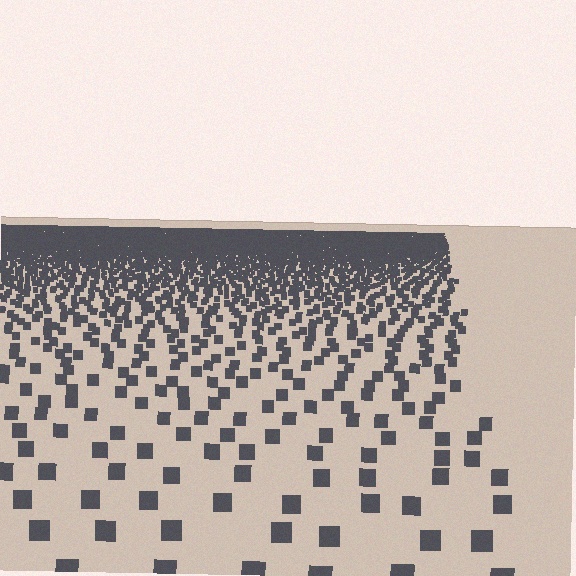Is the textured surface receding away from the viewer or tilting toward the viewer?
The surface is receding away from the viewer. Texture elements get smaller and denser toward the top.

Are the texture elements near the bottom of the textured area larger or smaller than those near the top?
Larger. Near the bottom, elements are closer to the viewer and appear at a bigger on-screen size.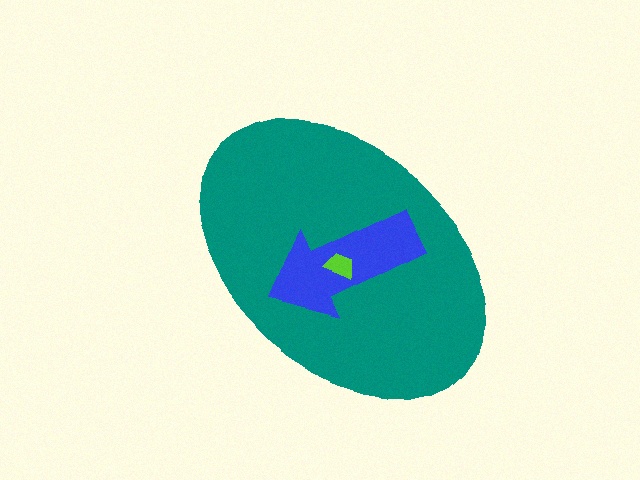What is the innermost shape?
The lime trapezoid.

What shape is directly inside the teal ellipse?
The blue arrow.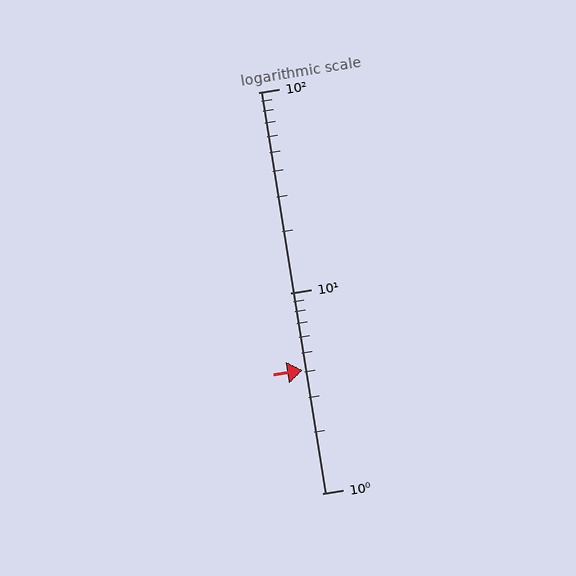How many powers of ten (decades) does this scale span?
The scale spans 2 decades, from 1 to 100.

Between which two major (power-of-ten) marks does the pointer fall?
The pointer is between 1 and 10.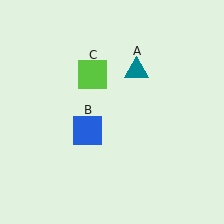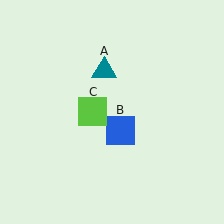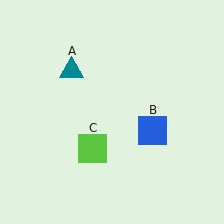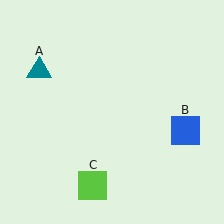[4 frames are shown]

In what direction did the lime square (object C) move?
The lime square (object C) moved down.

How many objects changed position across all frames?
3 objects changed position: teal triangle (object A), blue square (object B), lime square (object C).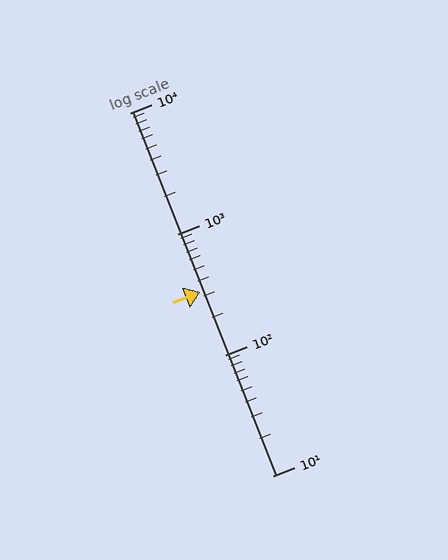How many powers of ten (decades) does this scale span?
The scale spans 3 decades, from 10 to 10000.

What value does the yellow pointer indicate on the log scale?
The pointer indicates approximately 330.